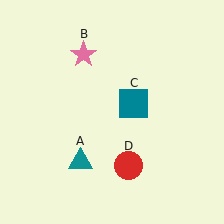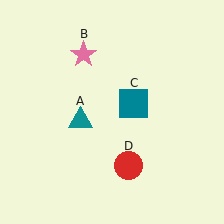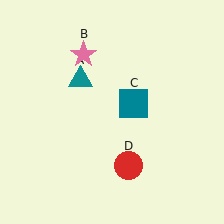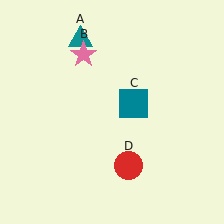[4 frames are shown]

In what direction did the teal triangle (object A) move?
The teal triangle (object A) moved up.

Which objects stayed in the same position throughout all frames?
Pink star (object B) and teal square (object C) and red circle (object D) remained stationary.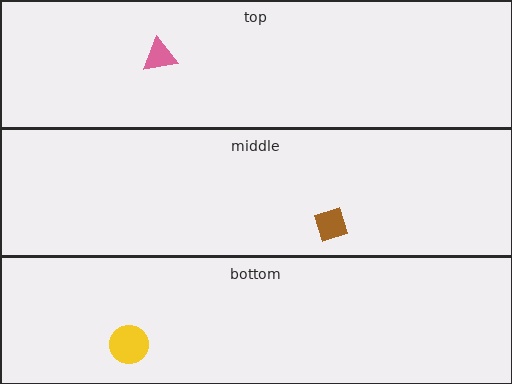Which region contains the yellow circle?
The bottom region.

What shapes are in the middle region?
The brown diamond.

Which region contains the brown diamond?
The middle region.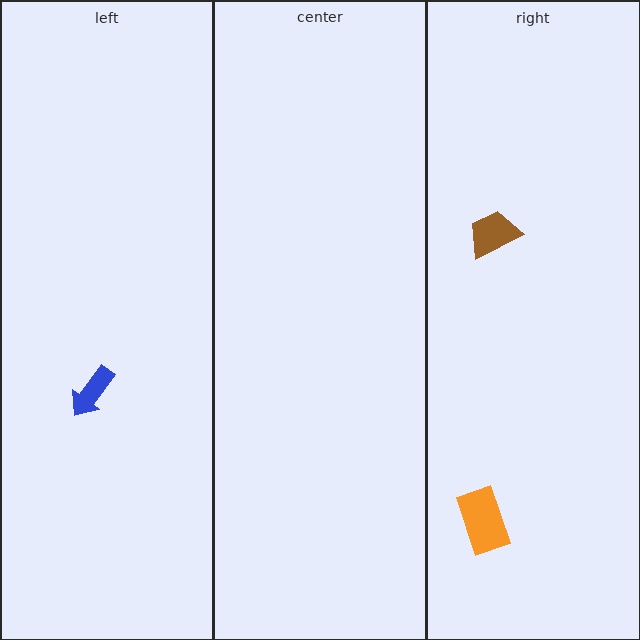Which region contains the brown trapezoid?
The right region.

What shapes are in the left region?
The blue arrow.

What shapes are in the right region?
The orange rectangle, the brown trapezoid.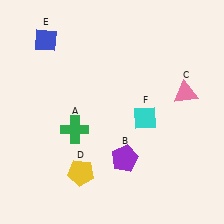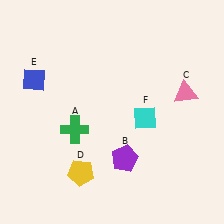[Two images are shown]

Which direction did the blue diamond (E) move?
The blue diamond (E) moved down.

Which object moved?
The blue diamond (E) moved down.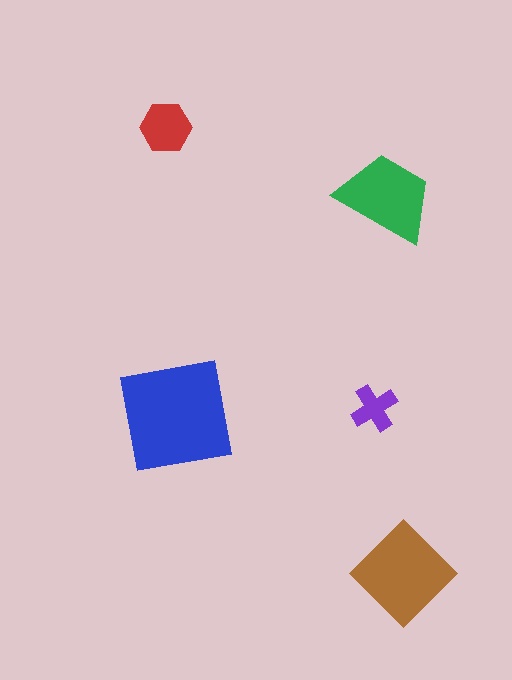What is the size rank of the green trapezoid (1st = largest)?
3rd.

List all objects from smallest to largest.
The purple cross, the red hexagon, the green trapezoid, the brown diamond, the blue square.